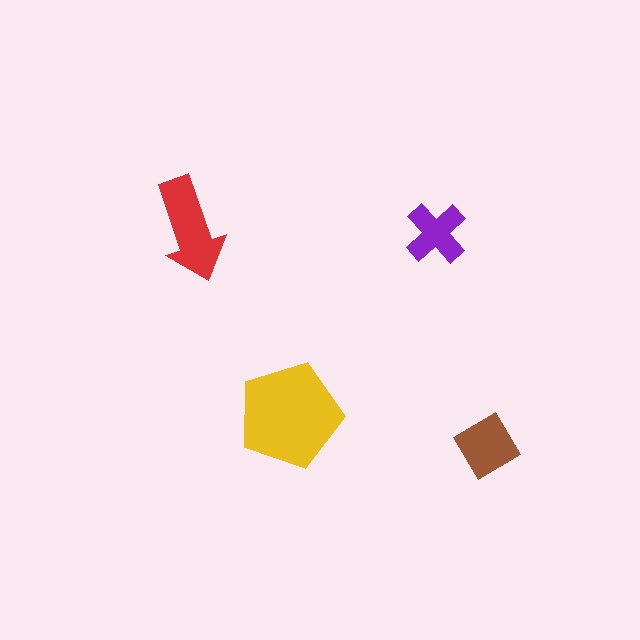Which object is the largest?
The yellow pentagon.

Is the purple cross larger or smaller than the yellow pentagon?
Smaller.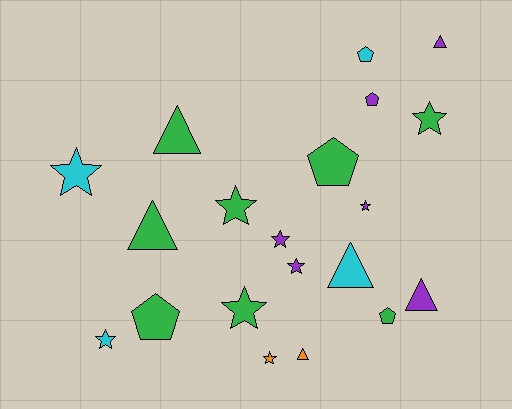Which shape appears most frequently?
Star, with 9 objects.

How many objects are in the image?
There are 20 objects.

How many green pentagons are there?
There are 3 green pentagons.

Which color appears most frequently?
Green, with 8 objects.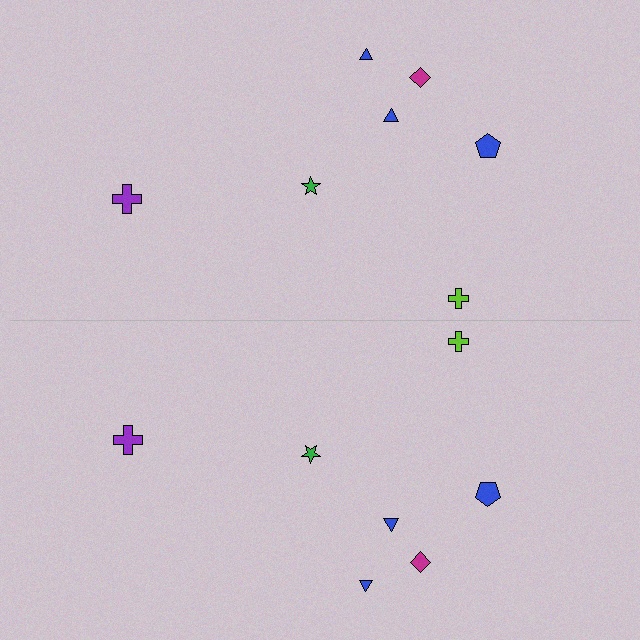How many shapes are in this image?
There are 14 shapes in this image.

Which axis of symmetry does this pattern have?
The pattern has a horizontal axis of symmetry running through the center of the image.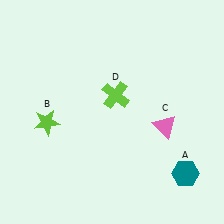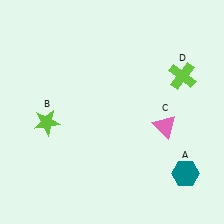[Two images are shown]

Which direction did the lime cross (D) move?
The lime cross (D) moved right.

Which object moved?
The lime cross (D) moved right.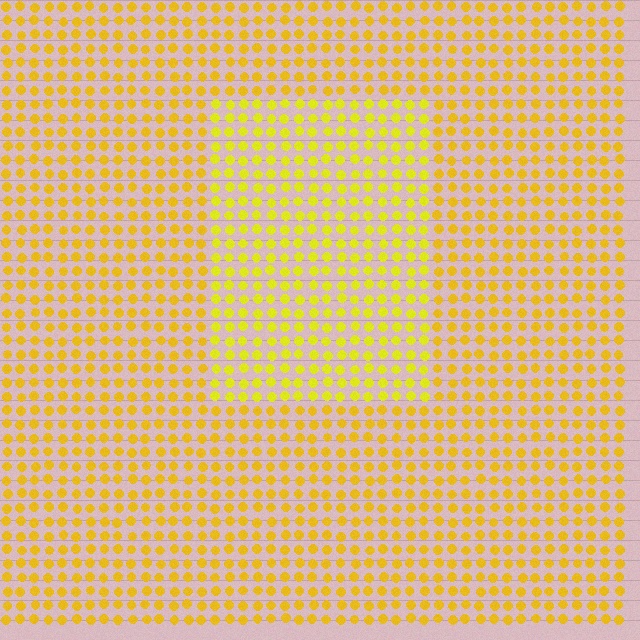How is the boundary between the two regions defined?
The boundary is defined purely by a slight shift in hue (about 17 degrees). Spacing, size, and orientation are identical on both sides.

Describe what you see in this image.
The image is filled with small yellow elements in a uniform arrangement. A rectangle-shaped region is visible where the elements are tinted to a slightly different hue, forming a subtle color boundary.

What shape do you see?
I see a rectangle.